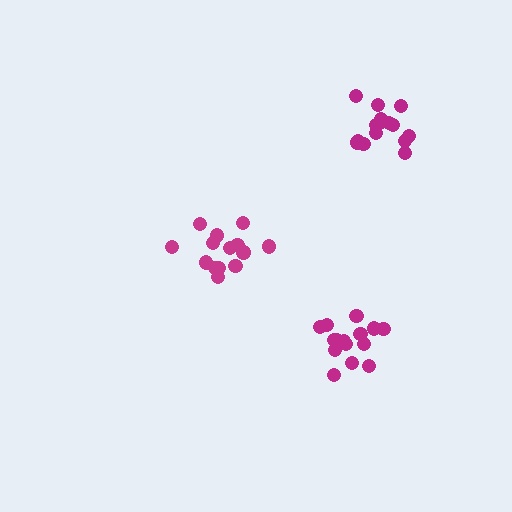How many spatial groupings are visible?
There are 3 spatial groupings.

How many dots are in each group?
Group 1: 14 dots, Group 2: 15 dots, Group 3: 15 dots (44 total).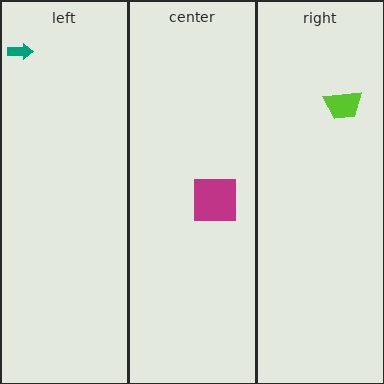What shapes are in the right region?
The lime trapezoid.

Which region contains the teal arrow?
The left region.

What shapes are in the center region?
The magenta square.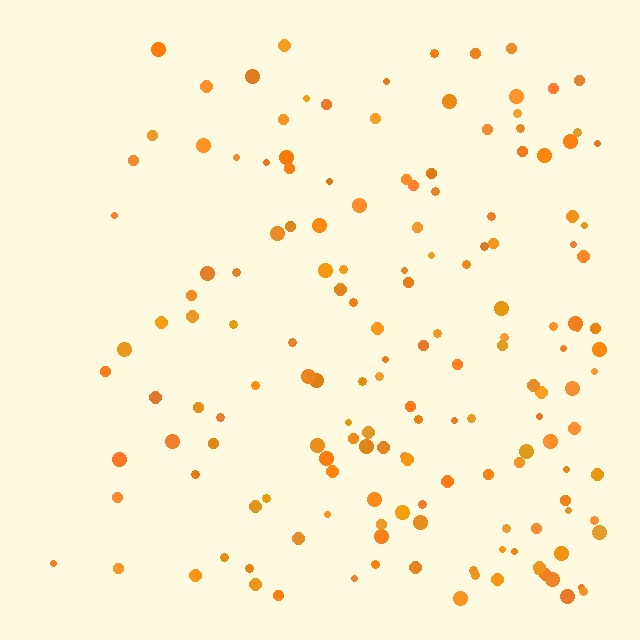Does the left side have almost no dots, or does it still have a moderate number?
Still a moderate number, just noticeably fewer than the right.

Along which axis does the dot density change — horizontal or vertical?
Horizontal.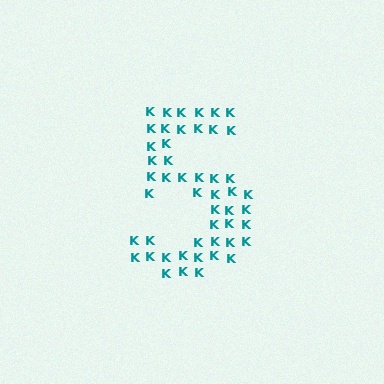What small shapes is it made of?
It is made of small letter K's.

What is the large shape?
The large shape is the digit 5.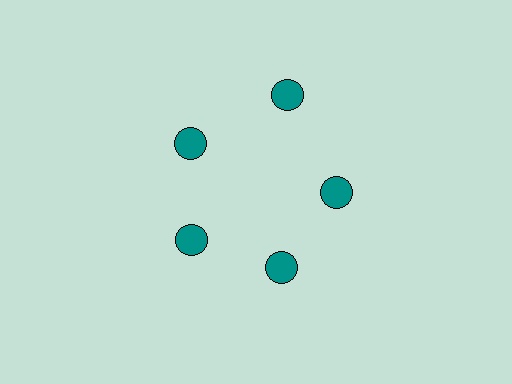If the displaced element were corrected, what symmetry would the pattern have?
It would have 5-fold rotational symmetry — the pattern would map onto itself every 72 degrees.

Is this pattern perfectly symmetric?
No. The 5 teal circles are arranged in a ring, but one element near the 1 o'clock position is pushed outward from the center, breaking the 5-fold rotational symmetry.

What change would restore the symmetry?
The symmetry would be restored by moving it inward, back onto the ring so that all 5 circles sit at equal angles and equal distance from the center.